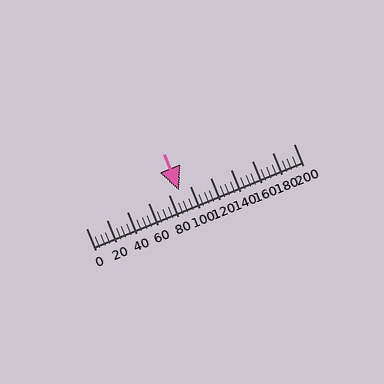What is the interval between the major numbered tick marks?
The major tick marks are spaced 20 units apart.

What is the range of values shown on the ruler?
The ruler shows values from 0 to 200.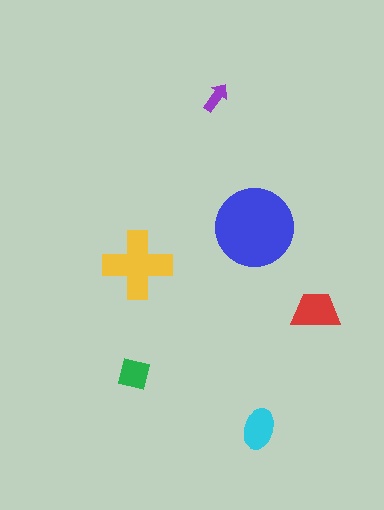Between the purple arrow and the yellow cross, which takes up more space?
The yellow cross.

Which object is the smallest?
The purple arrow.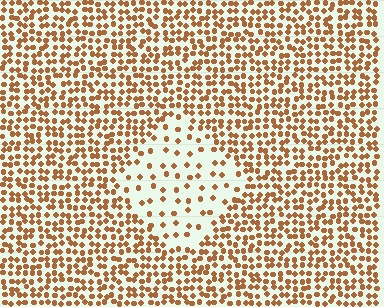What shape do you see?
I see a diamond.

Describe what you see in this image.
The image contains small brown elements arranged at two different densities. A diamond-shaped region is visible where the elements are less densely packed than the surrounding area.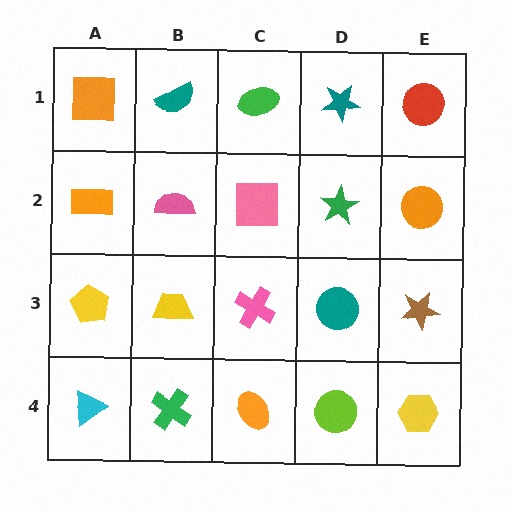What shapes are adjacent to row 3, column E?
An orange circle (row 2, column E), a yellow hexagon (row 4, column E), a teal circle (row 3, column D).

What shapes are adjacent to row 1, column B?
A pink semicircle (row 2, column B), an orange square (row 1, column A), a green ellipse (row 1, column C).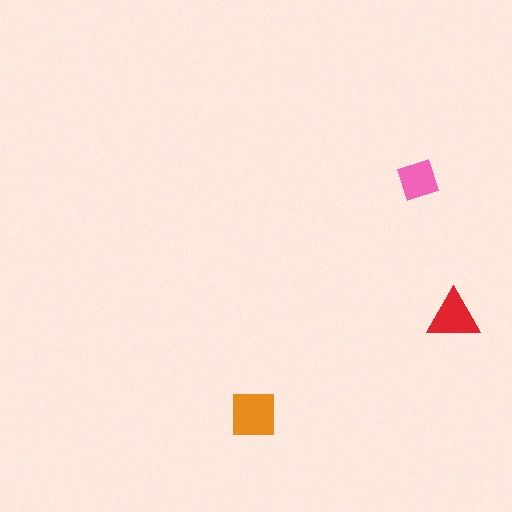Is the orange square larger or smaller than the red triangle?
Larger.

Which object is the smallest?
The pink diamond.